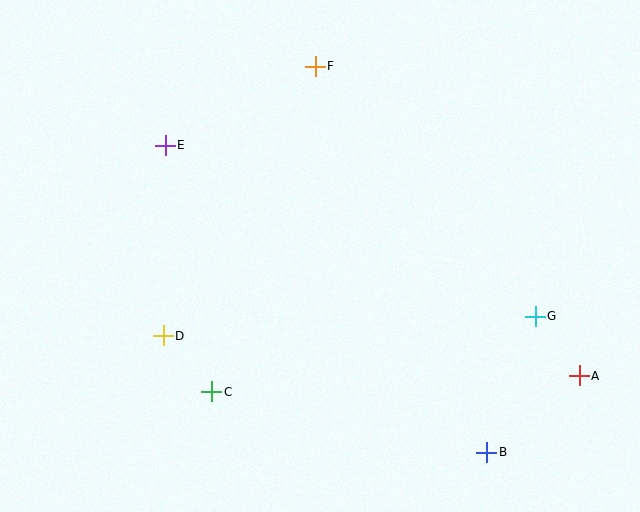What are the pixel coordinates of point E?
Point E is at (165, 145).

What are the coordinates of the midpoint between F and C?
The midpoint between F and C is at (263, 229).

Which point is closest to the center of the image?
Point C at (212, 392) is closest to the center.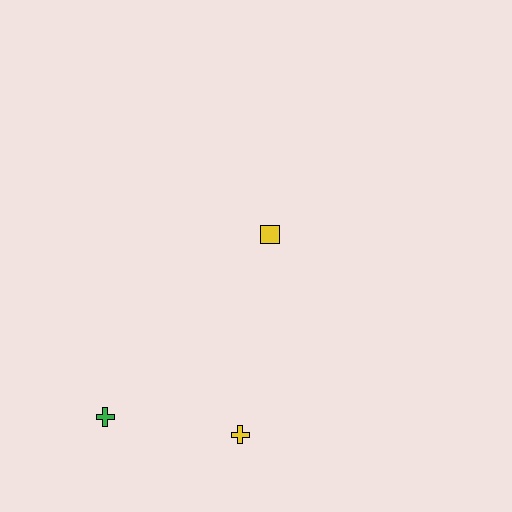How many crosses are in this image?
There are 2 crosses.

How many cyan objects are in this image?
There are no cyan objects.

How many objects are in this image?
There are 3 objects.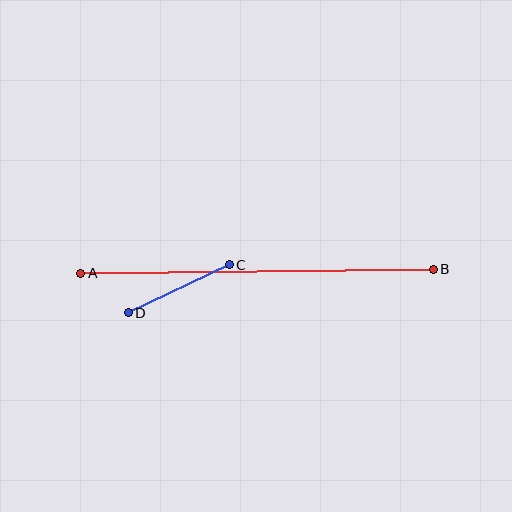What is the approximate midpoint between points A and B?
The midpoint is at approximately (257, 271) pixels.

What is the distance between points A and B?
The distance is approximately 352 pixels.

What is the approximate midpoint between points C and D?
The midpoint is at approximately (179, 289) pixels.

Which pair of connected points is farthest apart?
Points A and B are farthest apart.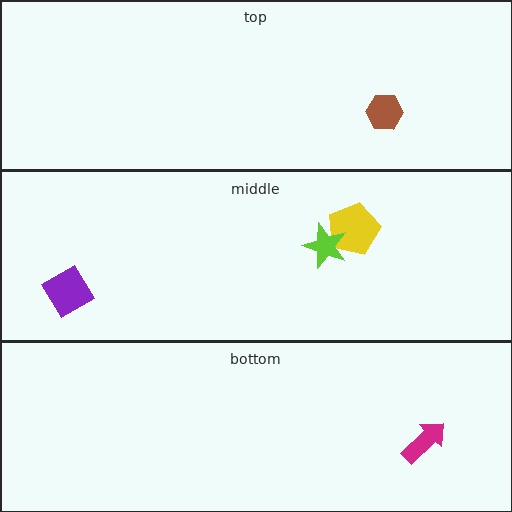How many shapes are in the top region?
1.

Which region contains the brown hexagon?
The top region.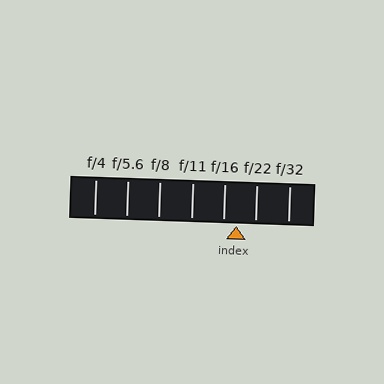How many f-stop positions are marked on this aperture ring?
There are 7 f-stop positions marked.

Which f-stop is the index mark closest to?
The index mark is closest to f/16.